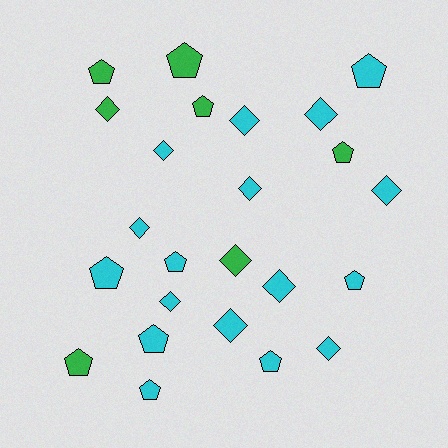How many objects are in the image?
There are 24 objects.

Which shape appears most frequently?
Diamond, with 12 objects.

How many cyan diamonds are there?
There are 10 cyan diamonds.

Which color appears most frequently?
Cyan, with 17 objects.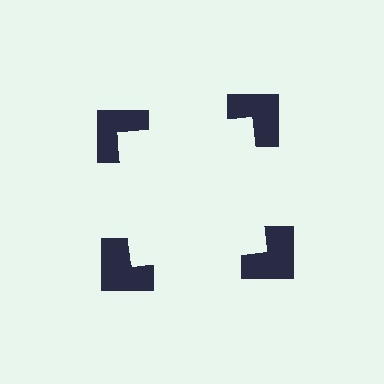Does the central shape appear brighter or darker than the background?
It typically appears slightly brighter than the background, even though no actual brightness change is drawn.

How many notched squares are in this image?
There are 4 — one at each vertex of the illusory square.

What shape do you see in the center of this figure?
An illusory square — its edges are inferred from the aligned wedge cuts in the notched squares, not physically drawn.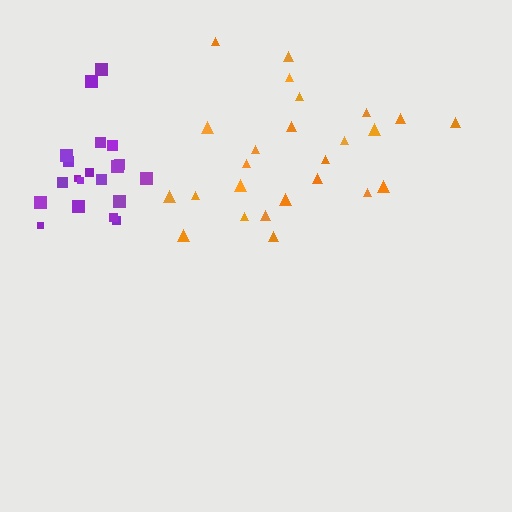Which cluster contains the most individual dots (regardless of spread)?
Orange (25).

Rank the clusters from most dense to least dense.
purple, orange.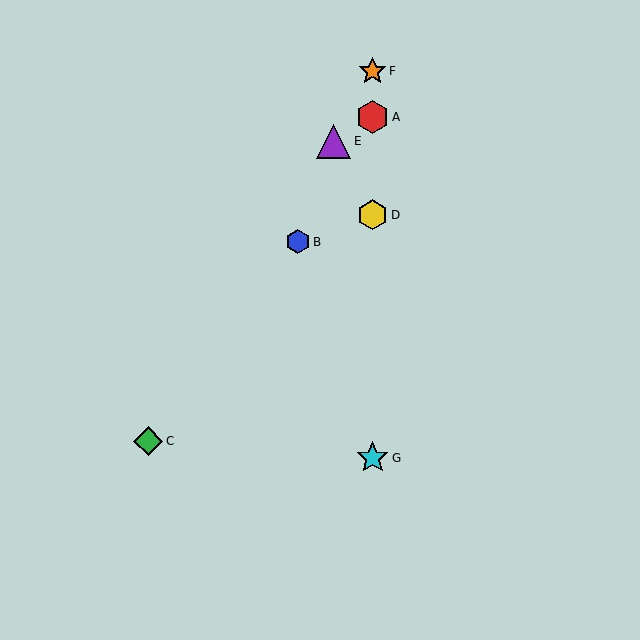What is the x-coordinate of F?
Object F is at x≈373.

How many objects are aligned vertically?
4 objects (A, D, F, G) are aligned vertically.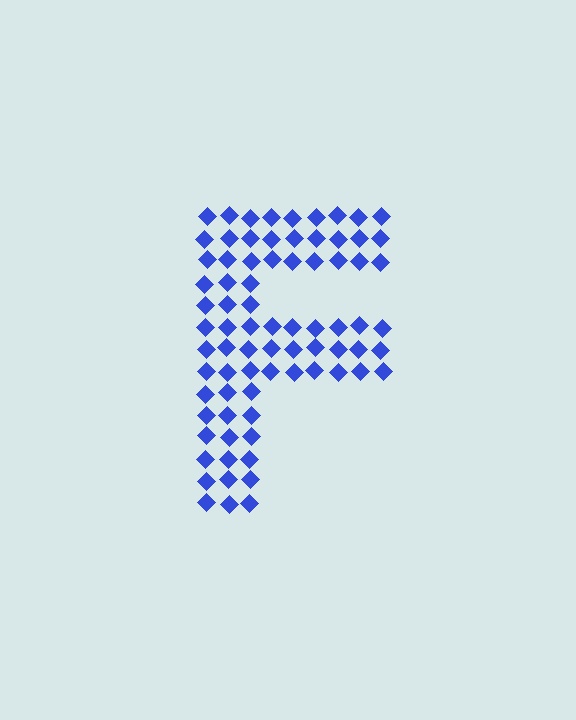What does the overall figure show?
The overall figure shows the letter F.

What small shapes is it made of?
It is made of small diamonds.